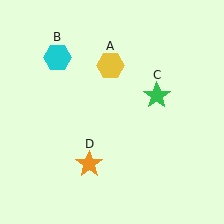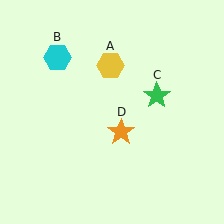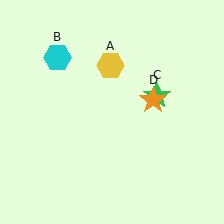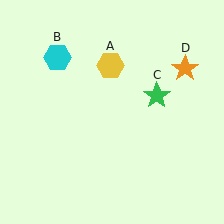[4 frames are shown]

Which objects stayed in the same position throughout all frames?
Yellow hexagon (object A) and cyan hexagon (object B) and green star (object C) remained stationary.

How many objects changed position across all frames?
1 object changed position: orange star (object D).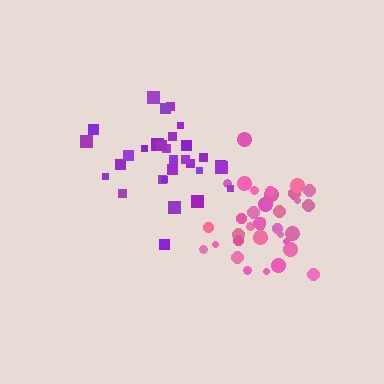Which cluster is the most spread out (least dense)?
Purple.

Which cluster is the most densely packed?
Pink.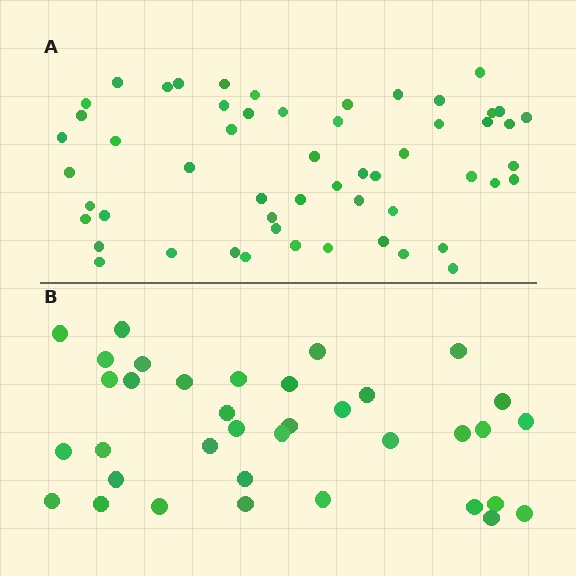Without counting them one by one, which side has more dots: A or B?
Region A (the top region) has more dots.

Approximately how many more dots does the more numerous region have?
Region A has approximately 20 more dots than region B.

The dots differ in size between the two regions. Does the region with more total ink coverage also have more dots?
No. Region B has more total ink coverage because its dots are larger, but region A actually contains more individual dots. Total area can be misleading — the number of items is what matters here.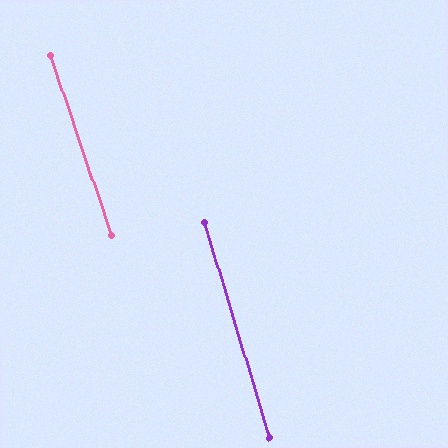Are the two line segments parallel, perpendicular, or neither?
Parallel — their directions differ by only 1.8°.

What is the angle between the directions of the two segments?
Approximately 2 degrees.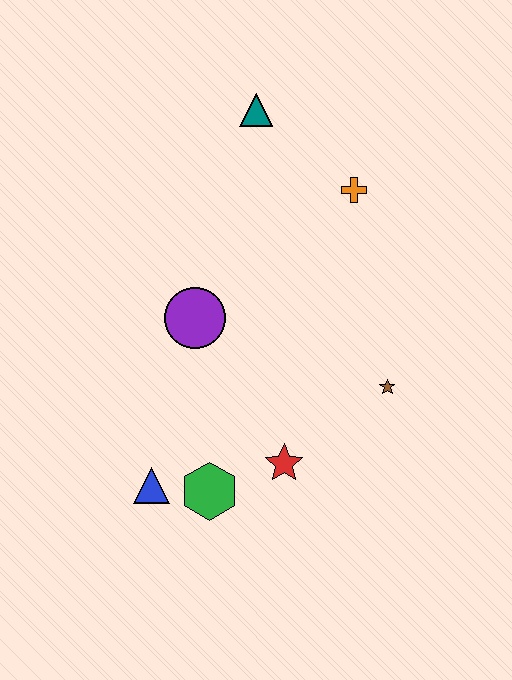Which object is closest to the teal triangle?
The orange cross is closest to the teal triangle.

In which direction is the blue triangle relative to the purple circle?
The blue triangle is below the purple circle.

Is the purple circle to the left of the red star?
Yes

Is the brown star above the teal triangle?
No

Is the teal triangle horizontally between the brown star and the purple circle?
Yes